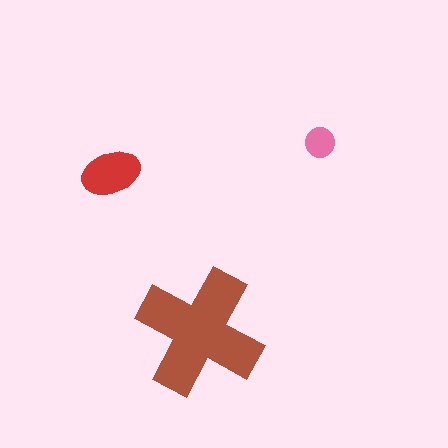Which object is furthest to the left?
The red ellipse is leftmost.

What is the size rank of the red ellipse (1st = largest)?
2nd.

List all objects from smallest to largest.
The pink circle, the red ellipse, the brown cross.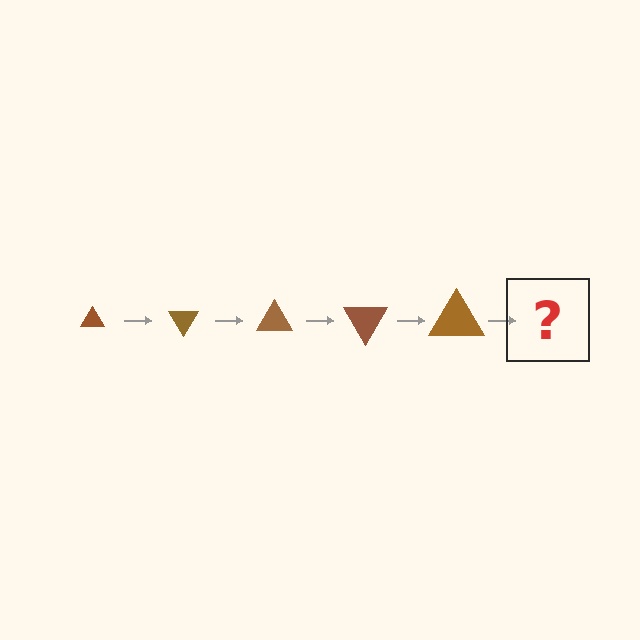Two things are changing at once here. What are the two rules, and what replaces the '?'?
The two rules are that the triangle grows larger each step and it rotates 60 degrees each step. The '?' should be a triangle, larger than the previous one and rotated 300 degrees from the start.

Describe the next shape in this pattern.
It should be a triangle, larger than the previous one and rotated 300 degrees from the start.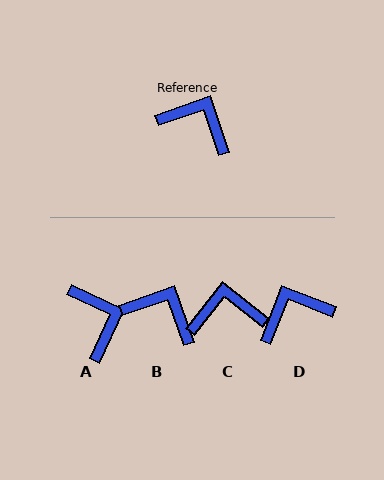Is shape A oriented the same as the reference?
No, it is off by about 44 degrees.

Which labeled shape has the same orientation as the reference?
B.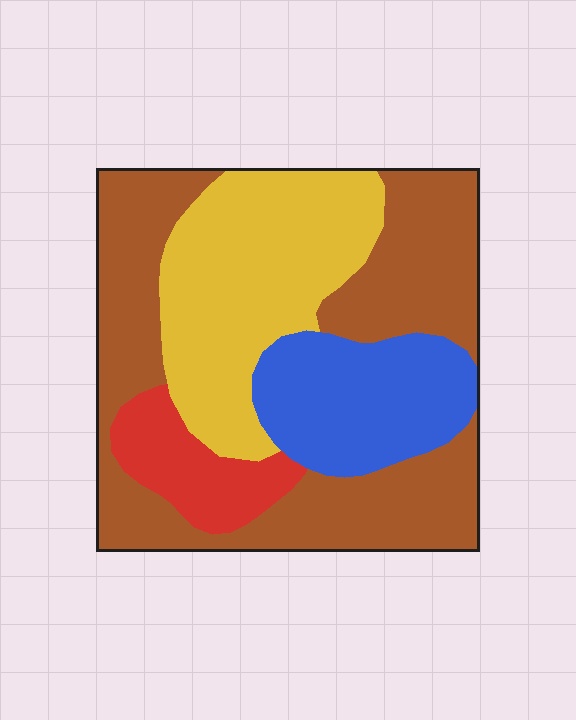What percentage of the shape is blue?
Blue takes up about one sixth (1/6) of the shape.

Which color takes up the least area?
Red, at roughly 10%.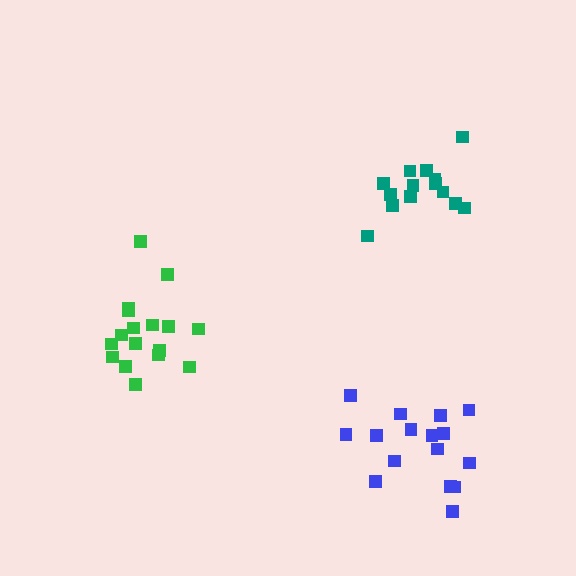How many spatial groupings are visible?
There are 3 spatial groupings.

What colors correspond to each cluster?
The clusters are colored: green, teal, blue.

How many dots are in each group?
Group 1: 17 dots, Group 2: 14 dots, Group 3: 16 dots (47 total).